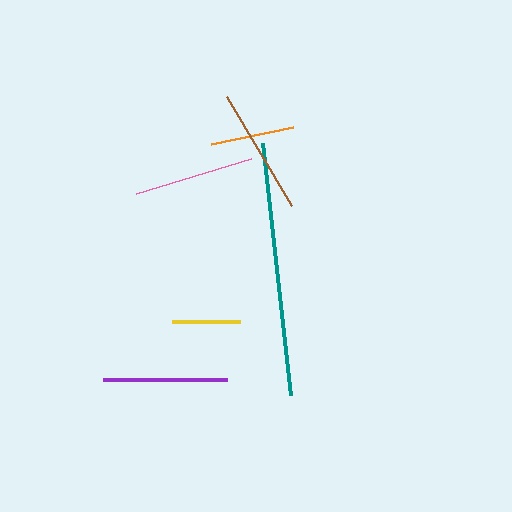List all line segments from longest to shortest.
From longest to shortest: teal, brown, purple, pink, orange, yellow.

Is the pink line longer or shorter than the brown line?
The brown line is longer than the pink line.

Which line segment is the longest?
The teal line is the longest at approximately 253 pixels.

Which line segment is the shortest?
The yellow line is the shortest at approximately 68 pixels.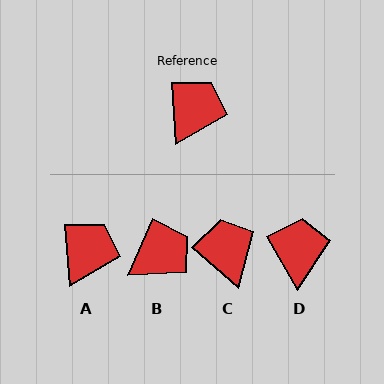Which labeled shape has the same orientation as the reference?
A.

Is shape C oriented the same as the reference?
No, it is off by about 44 degrees.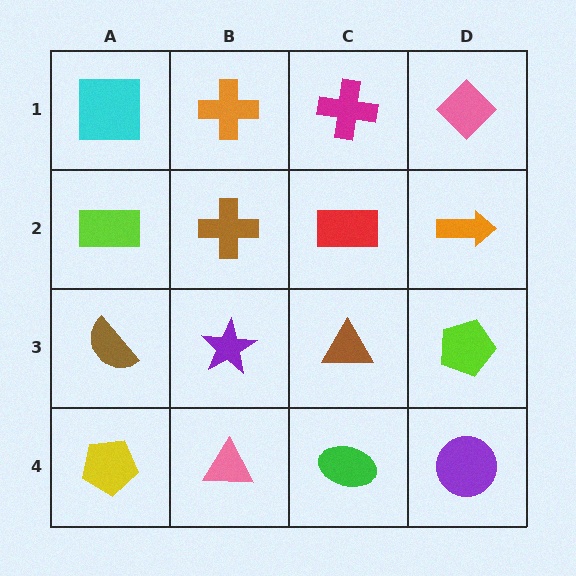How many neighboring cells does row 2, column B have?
4.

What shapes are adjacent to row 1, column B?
A brown cross (row 2, column B), a cyan square (row 1, column A), a magenta cross (row 1, column C).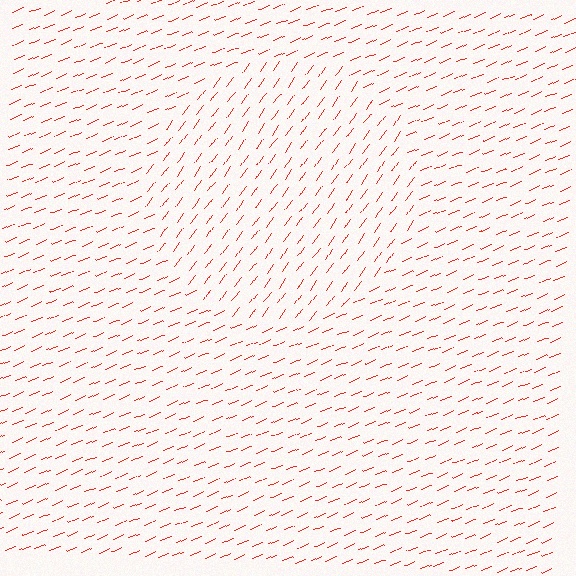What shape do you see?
I see a circle.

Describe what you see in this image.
The image is filled with small red line segments. A circle region in the image has lines oriented differently from the surrounding lines, creating a visible texture boundary.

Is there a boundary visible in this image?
Yes, there is a texture boundary formed by a change in line orientation.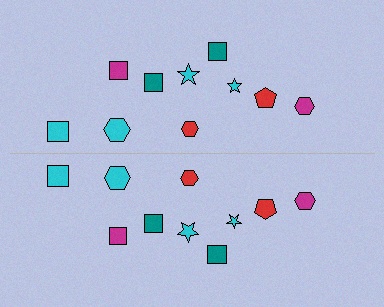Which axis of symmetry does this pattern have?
The pattern has a horizontal axis of symmetry running through the center of the image.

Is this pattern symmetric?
Yes, this pattern has bilateral (reflection) symmetry.